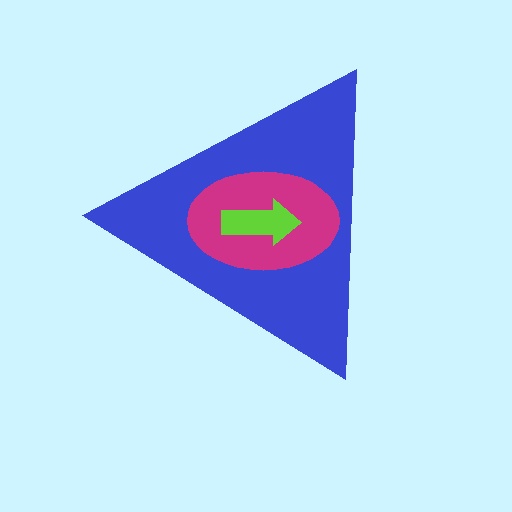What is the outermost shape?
The blue triangle.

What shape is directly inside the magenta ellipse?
The lime arrow.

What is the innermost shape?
The lime arrow.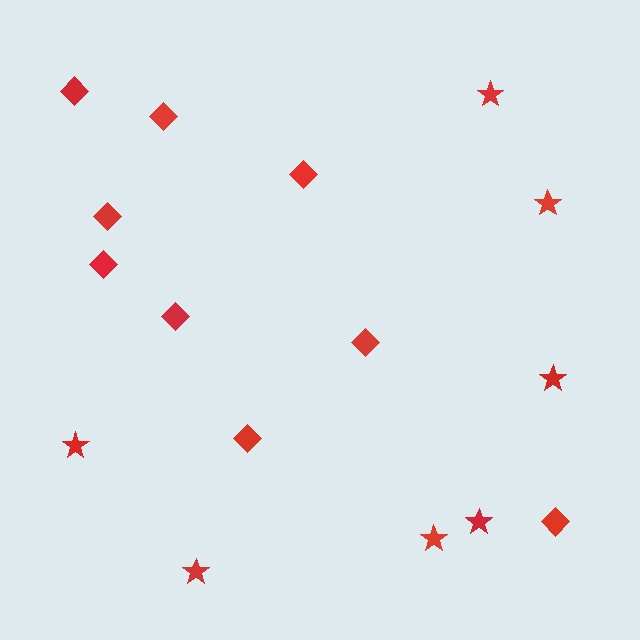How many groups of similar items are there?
There are 2 groups: one group of diamonds (9) and one group of stars (7).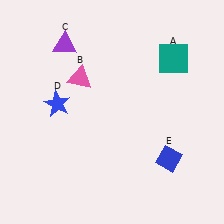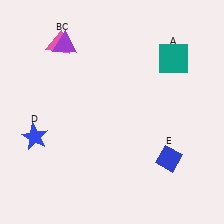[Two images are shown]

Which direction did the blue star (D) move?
The blue star (D) moved down.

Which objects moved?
The objects that moved are: the pink triangle (B), the blue star (D).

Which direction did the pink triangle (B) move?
The pink triangle (B) moved up.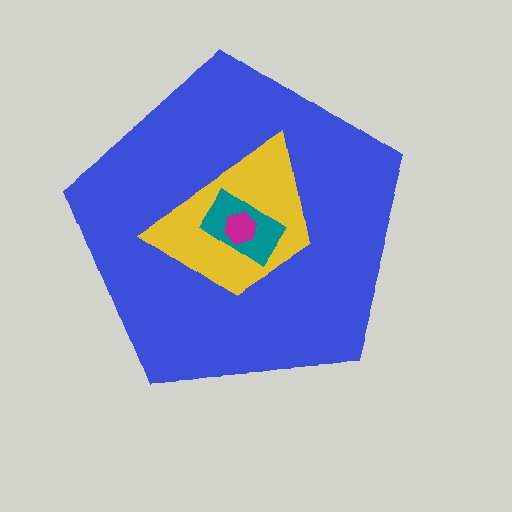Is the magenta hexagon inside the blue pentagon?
Yes.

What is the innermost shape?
The magenta hexagon.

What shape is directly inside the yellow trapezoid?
The teal rectangle.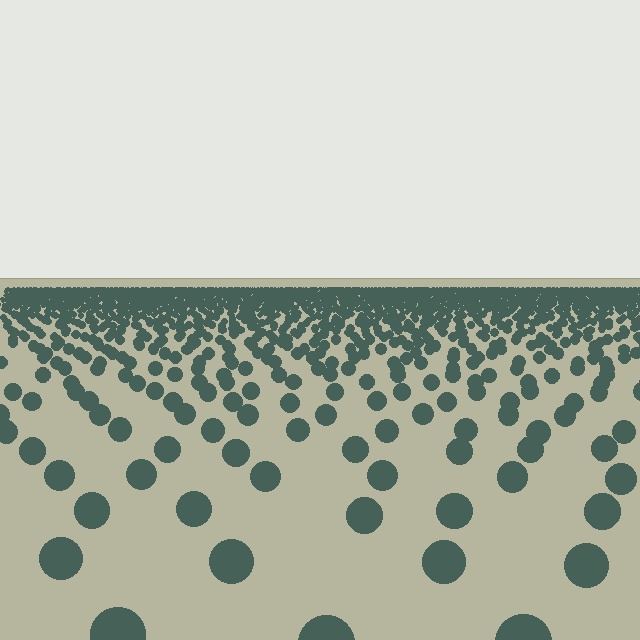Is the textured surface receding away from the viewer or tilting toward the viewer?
The surface is receding away from the viewer. Texture elements get smaller and denser toward the top.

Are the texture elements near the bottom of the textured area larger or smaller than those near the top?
Larger. Near the bottom, elements are closer to the viewer and appear at a bigger on-screen size.